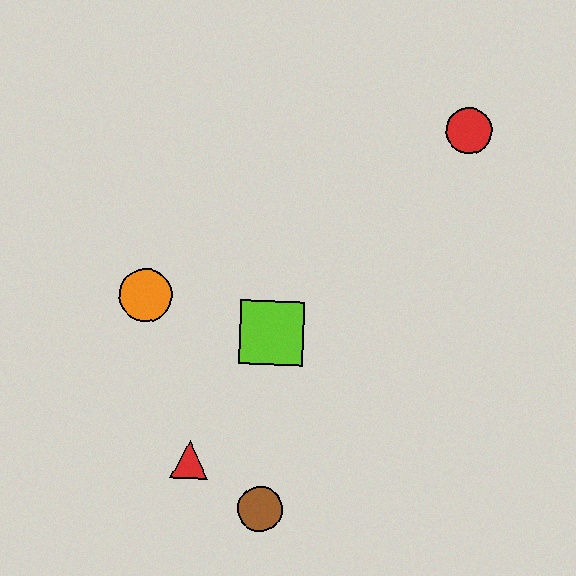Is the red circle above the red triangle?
Yes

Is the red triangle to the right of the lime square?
No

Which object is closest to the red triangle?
The brown circle is closest to the red triangle.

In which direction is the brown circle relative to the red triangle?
The brown circle is to the right of the red triangle.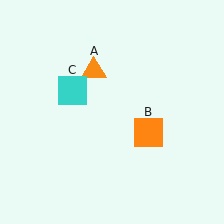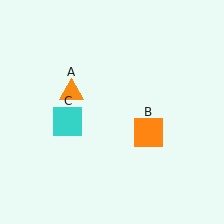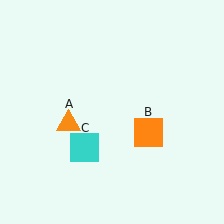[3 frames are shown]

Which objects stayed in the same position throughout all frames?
Orange square (object B) remained stationary.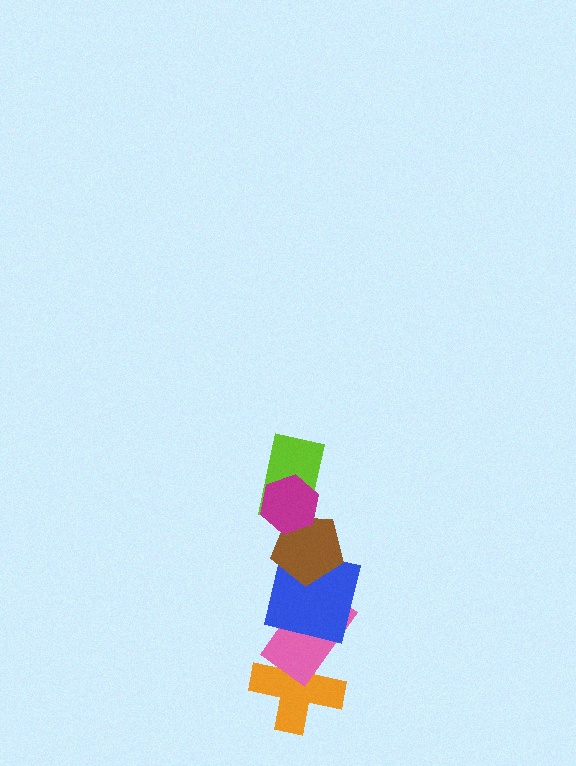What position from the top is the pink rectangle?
The pink rectangle is 5th from the top.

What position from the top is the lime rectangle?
The lime rectangle is 2nd from the top.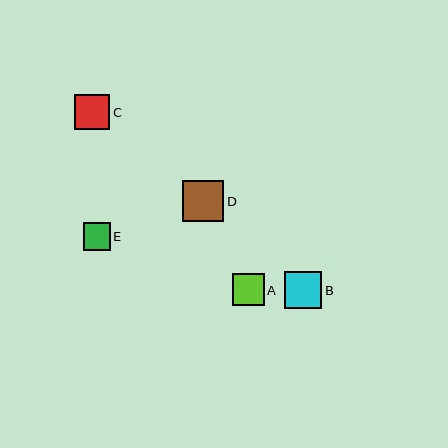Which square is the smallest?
Square E is the smallest with a size of approximately 27 pixels.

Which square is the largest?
Square D is the largest with a size of approximately 41 pixels.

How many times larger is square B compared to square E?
Square B is approximately 1.4 times the size of square E.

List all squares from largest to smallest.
From largest to smallest: D, B, C, A, E.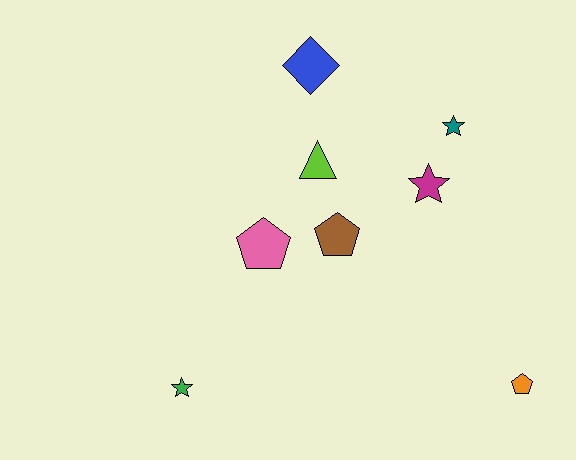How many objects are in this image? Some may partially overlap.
There are 8 objects.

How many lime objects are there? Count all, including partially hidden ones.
There is 1 lime object.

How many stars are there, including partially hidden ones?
There are 3 stars.